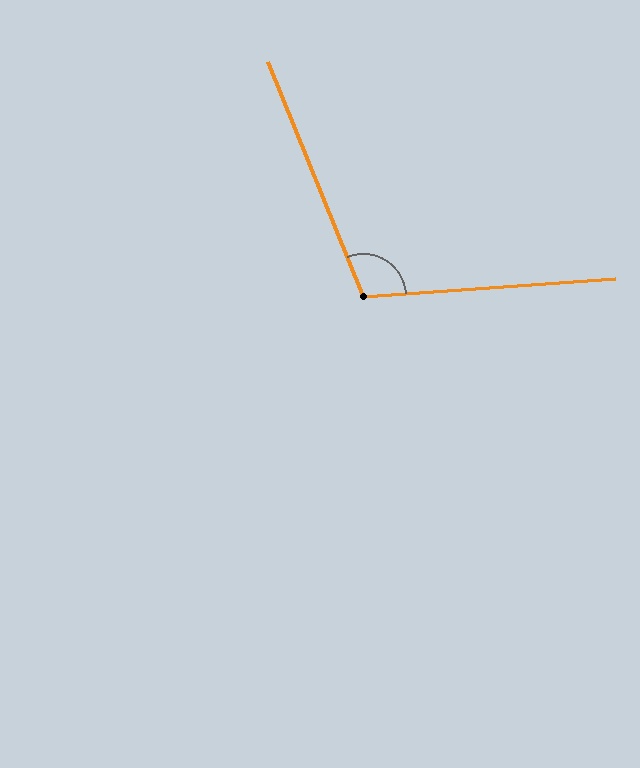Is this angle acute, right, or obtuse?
It is obtuse.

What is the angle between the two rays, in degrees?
Approximately 108 degrees.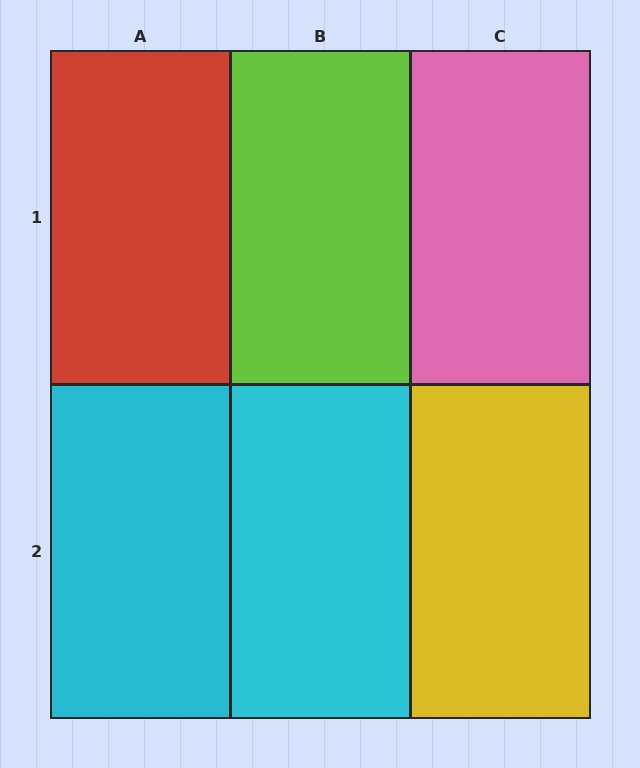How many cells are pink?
1 cell is pink.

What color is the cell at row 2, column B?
Cyan.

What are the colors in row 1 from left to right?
Red, lime, pink.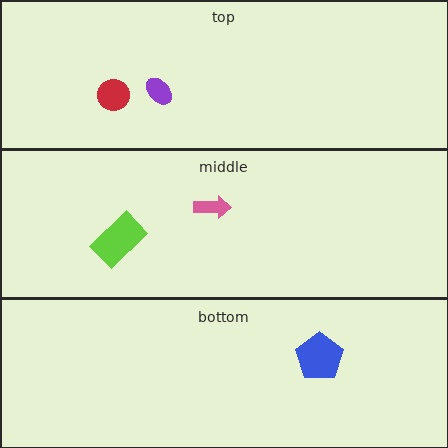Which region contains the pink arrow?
The middle region.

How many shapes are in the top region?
2.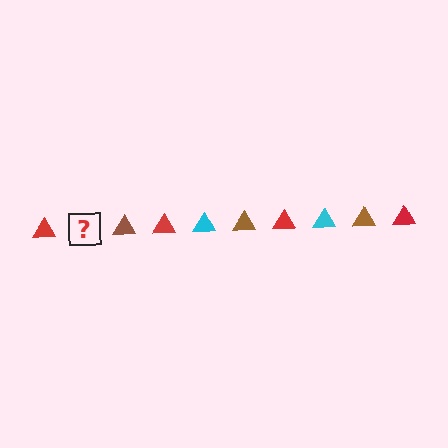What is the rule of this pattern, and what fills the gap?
The rule is that the pattern cycles through red, cyan, brown triangles. The gap should be filled with a cyan triangle.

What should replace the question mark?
The question mark should be replaced with a cyan triangle.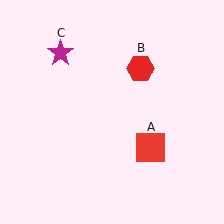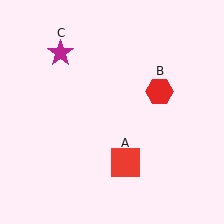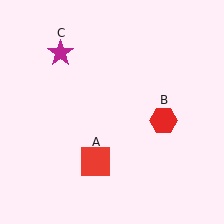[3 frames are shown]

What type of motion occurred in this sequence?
The red square (object A), red hexagon (object B) rotated clockwise around the center of the scene.